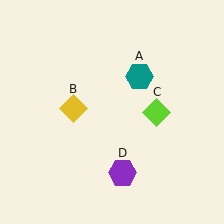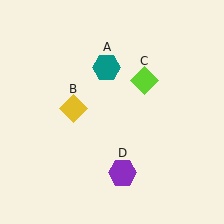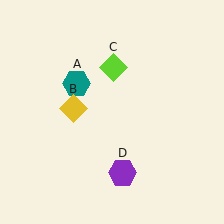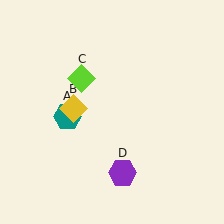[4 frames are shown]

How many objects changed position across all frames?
2 objects changed position: teal hexagon (object A), lime diamond (object C).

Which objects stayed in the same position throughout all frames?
Yellow diamond (object B) and purple hexagon (object D) remained stationary.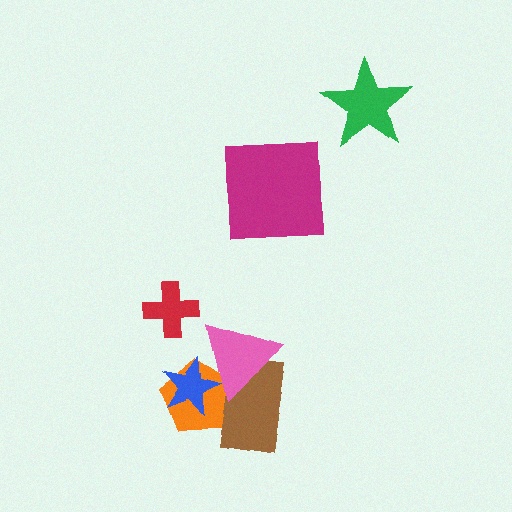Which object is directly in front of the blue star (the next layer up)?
The brown rectangle is directly in front of the blue star.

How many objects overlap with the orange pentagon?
3 objects overlap with the orange pentagon.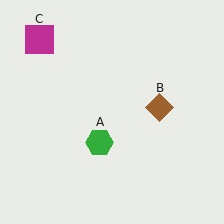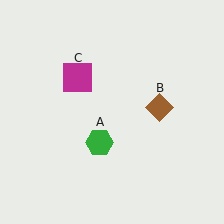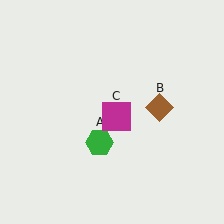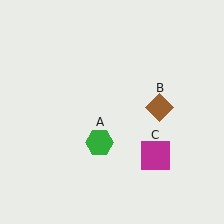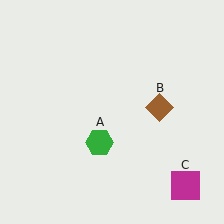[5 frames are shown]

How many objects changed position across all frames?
1 object changed position: magenta square (object C).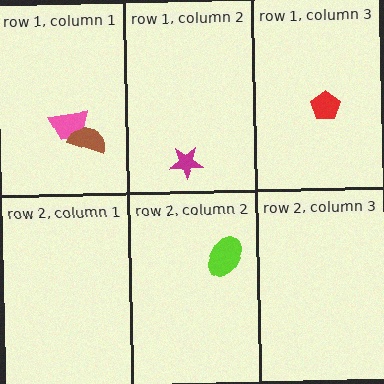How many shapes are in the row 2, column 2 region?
1.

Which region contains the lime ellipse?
The row 2, column 2 region.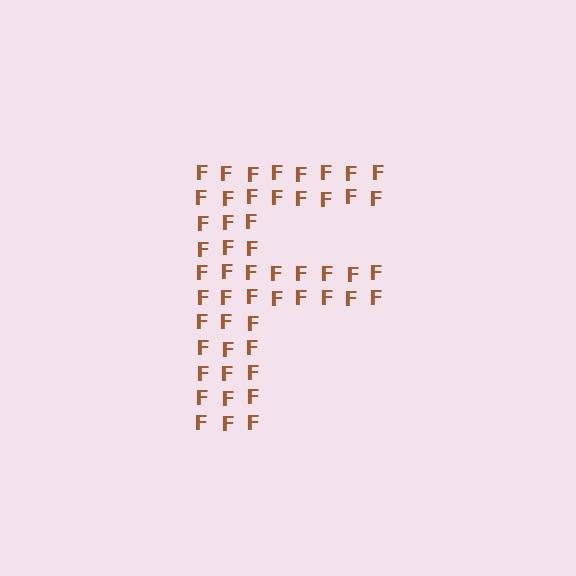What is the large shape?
The large shape is the letter F.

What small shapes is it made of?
It is made of small letter F's.